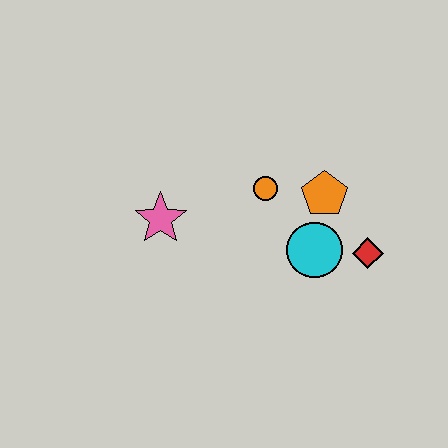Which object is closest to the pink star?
The orange circle is closest to the pink star.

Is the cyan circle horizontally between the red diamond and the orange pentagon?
No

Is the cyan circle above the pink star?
No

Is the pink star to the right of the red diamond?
No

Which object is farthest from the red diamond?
The pink star is farthest from the red diamond.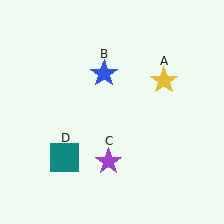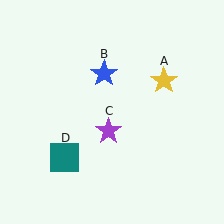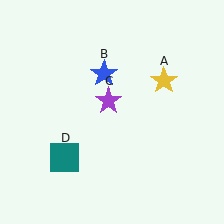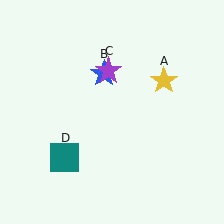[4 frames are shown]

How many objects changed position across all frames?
1 object changed position: purple star (object C).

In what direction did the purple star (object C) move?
The purple star (object C) moved up.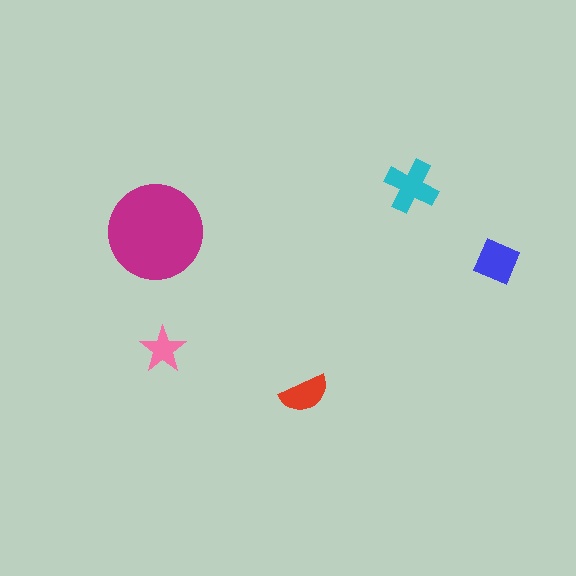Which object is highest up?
The cyan cross is topmost.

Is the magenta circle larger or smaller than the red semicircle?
Larger.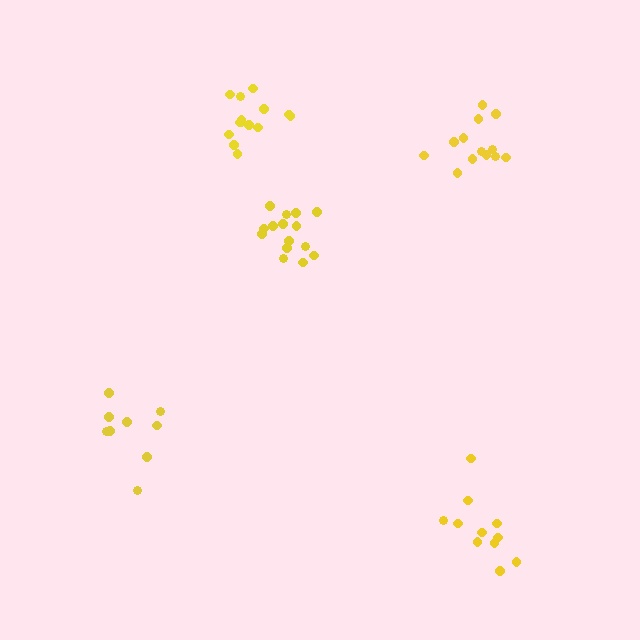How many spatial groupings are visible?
There are 5 spatial groupings.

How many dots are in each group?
Group 1: 15 dots, Group 2: 13 dots, Group 3: 11 dots, Group 4: 9 dots, Group 5: 14 dots (62 total).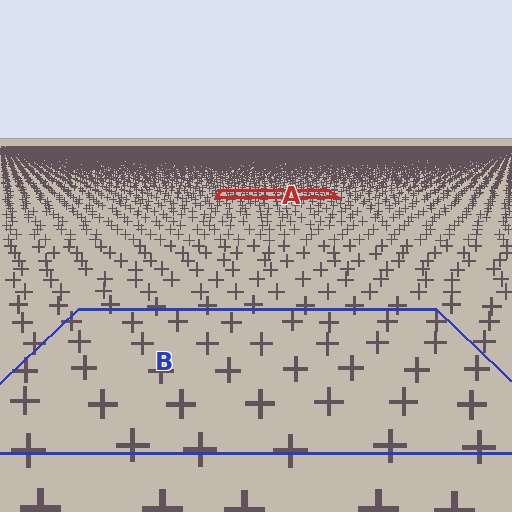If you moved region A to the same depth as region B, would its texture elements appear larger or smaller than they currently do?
They would appear larger. At a closer depth, the same texture elements are projected at a bigger on-screen size.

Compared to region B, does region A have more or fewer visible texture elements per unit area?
Region A has more texture elements per unit area — they are packed more densely because it is farther away.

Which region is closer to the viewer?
Region B is closer. The texture elements there are larger and more spread out.